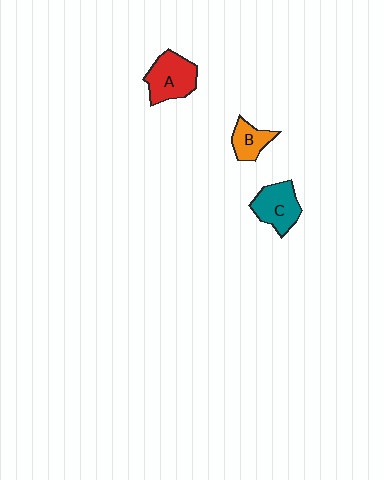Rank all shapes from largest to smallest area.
From largest to smallest: A (red), C (teal), B (orange).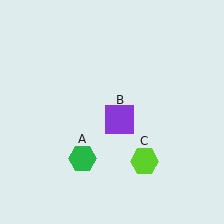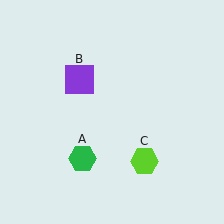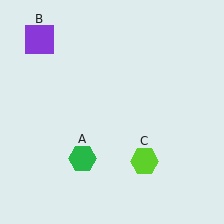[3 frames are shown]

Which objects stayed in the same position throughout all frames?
Green hexagon (object A) and lime hexagon (object C) remained stationary.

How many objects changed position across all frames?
1 object changed position: purple square (object B).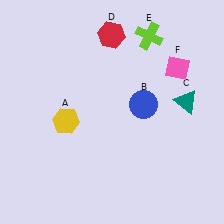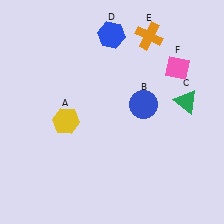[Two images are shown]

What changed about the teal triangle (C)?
In Image 1, C is teal. In Image 2, it changed to green.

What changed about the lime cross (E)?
In Image 1, E is lime. In Image 2, it changed to orange.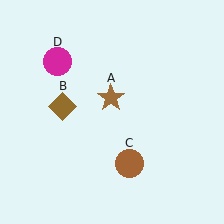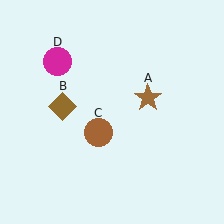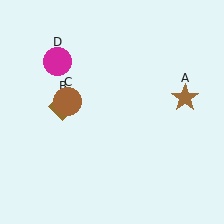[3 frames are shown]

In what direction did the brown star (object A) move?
The brown star (object A) moved right.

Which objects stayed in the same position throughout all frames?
Brown diamond (object B) and magenta circle (object D) remained stationary.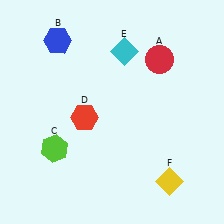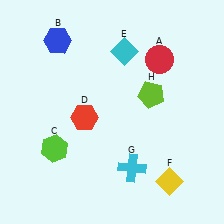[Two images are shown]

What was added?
A cyan cross (G), a lime pentagon (H) were added in Image 2.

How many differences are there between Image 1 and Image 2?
There are 2 differences between the two images.